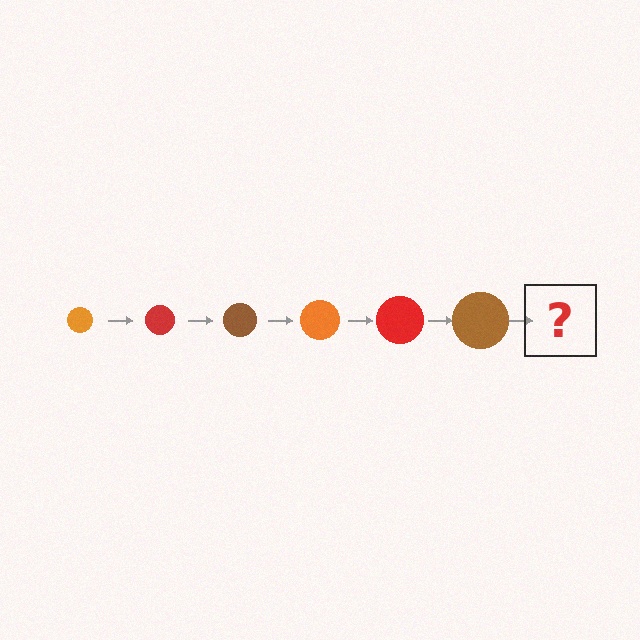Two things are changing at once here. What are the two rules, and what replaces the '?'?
The two rules are that the circle grows larger each step and the color cycles through orange, red, and brown. The '?' should be an orange circle, larger than the previous one.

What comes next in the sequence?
The next element should be an orange circle, larger than the previous one.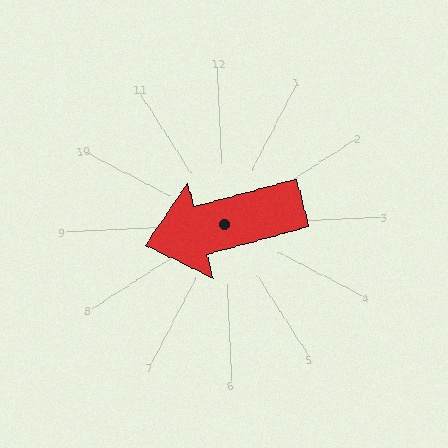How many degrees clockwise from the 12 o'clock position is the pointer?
Approximately 258 degrees.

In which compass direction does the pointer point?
West.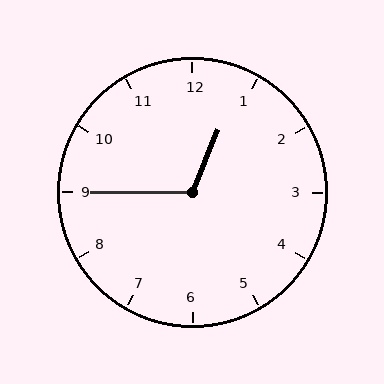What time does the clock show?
12:45.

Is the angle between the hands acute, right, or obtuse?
It is obtuse.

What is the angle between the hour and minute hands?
Approximately 112 degrees.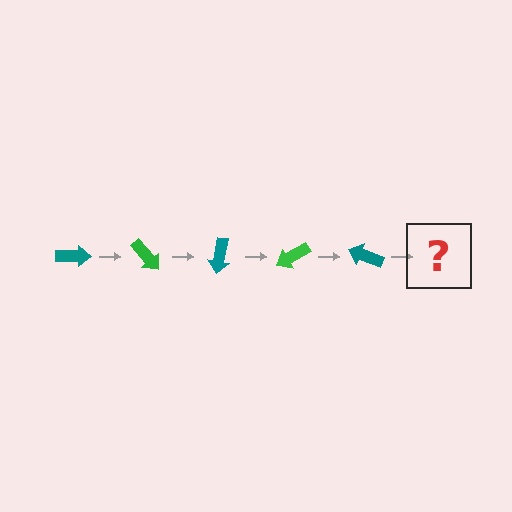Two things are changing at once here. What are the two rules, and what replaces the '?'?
The two rules are that it rotates 50 degrees each step and the color cycles through teal and green. The '?' should be a green arrow, rotated 250 degrees from the start.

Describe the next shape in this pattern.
It should be a green arrow, rotated 250 degrees from the start.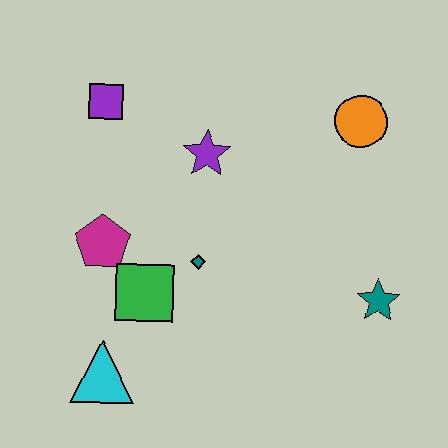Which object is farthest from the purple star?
The cyan triangle is farthest from the purple star.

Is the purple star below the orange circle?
Yes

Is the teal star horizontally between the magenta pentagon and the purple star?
No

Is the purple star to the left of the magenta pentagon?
No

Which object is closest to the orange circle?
The purple star is closest to the orange circle.